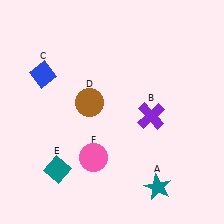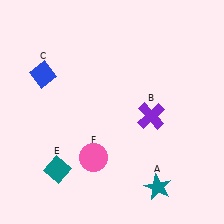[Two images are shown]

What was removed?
The brown circle (D) was removed in Image 2.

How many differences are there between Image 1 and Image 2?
There is 1 difference between the two images.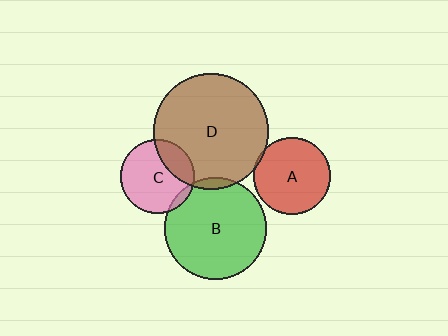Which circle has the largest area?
Circle D (brown).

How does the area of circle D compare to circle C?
Approximately 2.4 times.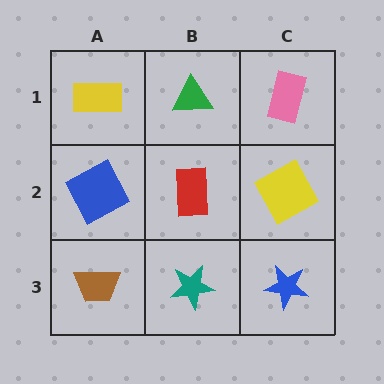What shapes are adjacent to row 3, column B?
A red rectangle (row 2, column B), a brown trapezoid (row 3, column A), a blue star (row 3, column C).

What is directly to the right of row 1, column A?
A green triangle.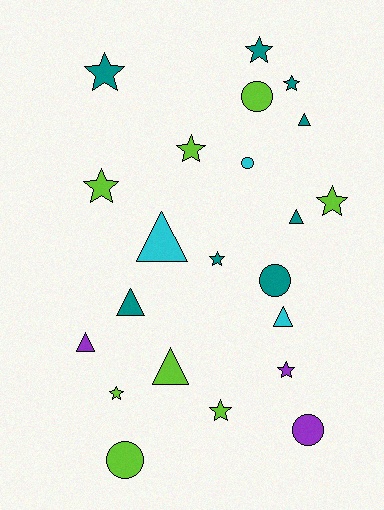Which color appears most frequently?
Lime, with 8 objects.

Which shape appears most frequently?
Star, with 10 objects.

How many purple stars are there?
There is 1 purple star.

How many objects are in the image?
There are 22 objects.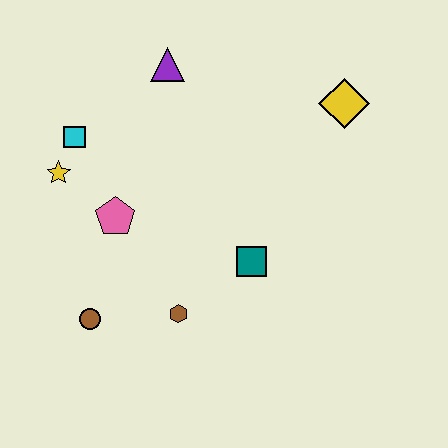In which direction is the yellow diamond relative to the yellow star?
The yellow diamond is to the right of the yellow star.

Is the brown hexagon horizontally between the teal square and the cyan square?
Yes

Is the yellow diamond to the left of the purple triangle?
No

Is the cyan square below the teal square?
No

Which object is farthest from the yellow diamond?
The brown circle is farthest from the yellow diamond.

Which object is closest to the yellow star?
The cyan square is closest to the yellow star.